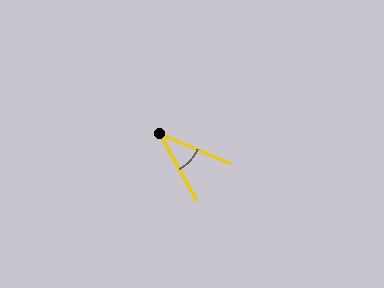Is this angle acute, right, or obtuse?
It is acute.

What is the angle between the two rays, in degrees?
Approximately 38 degrees.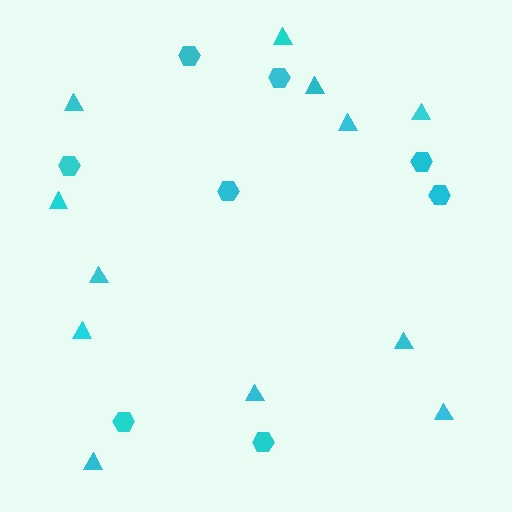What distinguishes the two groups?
There are 2 groups: one group of triangles (12) and one group of hexagons (8).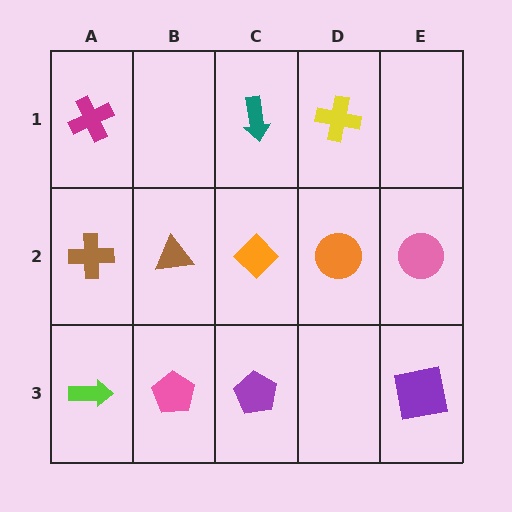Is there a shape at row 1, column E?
No, that cell is empty.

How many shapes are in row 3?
4 shapes.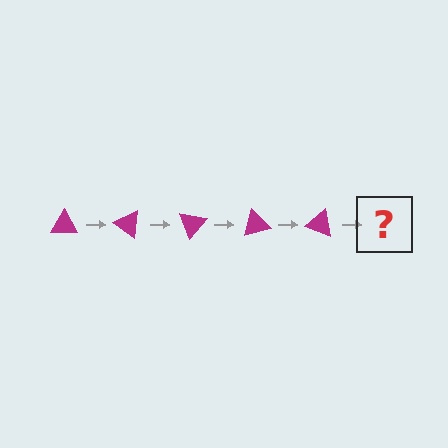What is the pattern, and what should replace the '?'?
The pattern is that the triangle rotates 35 degrees each step. The '?' should be a magenta triangle rotated 175 degrees.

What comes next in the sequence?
The next element should be a magenta triangle rotated 175 degrees.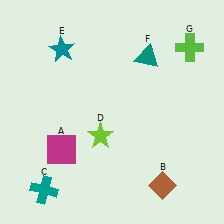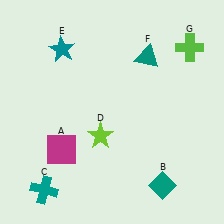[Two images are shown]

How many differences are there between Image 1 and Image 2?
There is 1 difference between the two images.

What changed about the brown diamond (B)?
In Image 1, B is brown. In Image 2, it changed to teal.